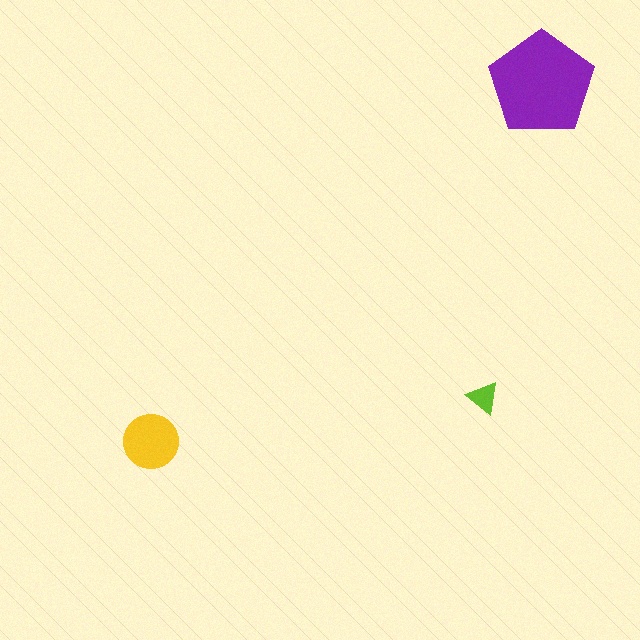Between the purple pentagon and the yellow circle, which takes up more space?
The purple pentagon.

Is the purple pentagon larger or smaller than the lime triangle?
Larger.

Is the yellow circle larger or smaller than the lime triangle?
Larger.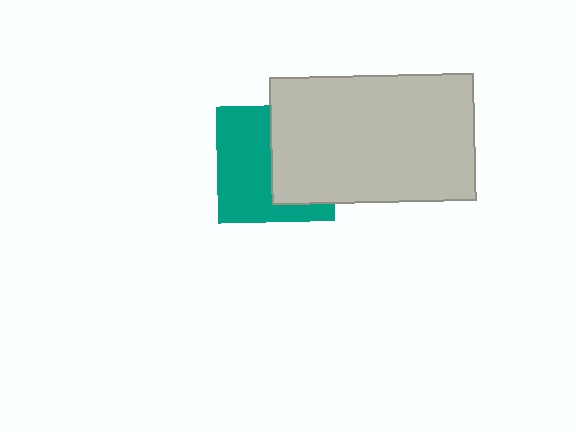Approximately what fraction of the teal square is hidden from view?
Roughly 47% of the teal square is hidden behind the light gray rectangle.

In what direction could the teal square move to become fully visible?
The teal square could move left. That would shift it out from behind the light gray rectangle entirely.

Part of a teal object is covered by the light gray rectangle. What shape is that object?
It is a square.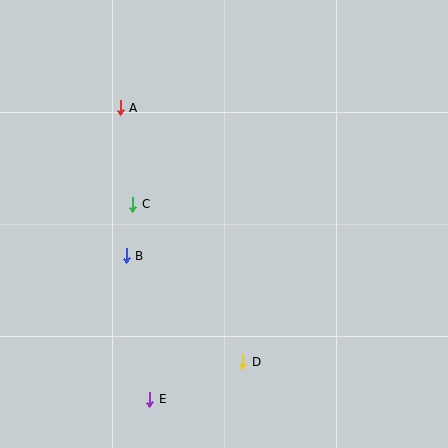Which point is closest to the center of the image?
Point C at (133, 204) is closest to the center.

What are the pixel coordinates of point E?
Point E is at (150, 399).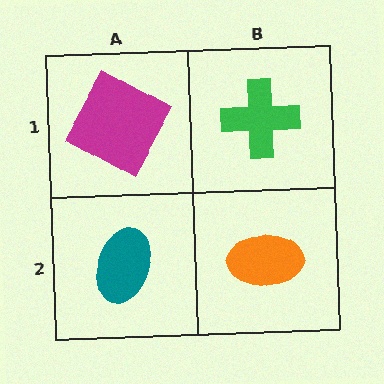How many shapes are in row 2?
2 shapes.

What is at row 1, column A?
A magenta square.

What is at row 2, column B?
An orange ellipse.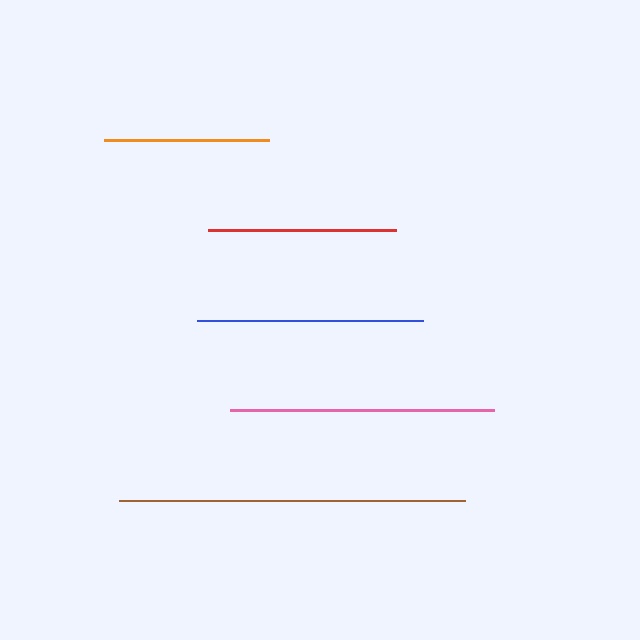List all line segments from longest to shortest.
From longest to shortest: brown, pink, blue, red, orange.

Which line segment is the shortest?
The orange line is the shortest at approximately 165 pixels.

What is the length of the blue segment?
The blue segment is approximately 225 pixels long.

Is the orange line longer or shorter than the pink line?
The pink line is longer than the orange line.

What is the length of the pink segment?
The pink segment is approximately 264 pixels long.